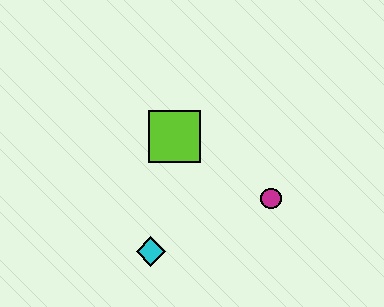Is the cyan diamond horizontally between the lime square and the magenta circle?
No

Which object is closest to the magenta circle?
The lime square is closest to the magenta circle.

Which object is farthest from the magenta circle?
The cyan diamond is farthest from the magenta circle.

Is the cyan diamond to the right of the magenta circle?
No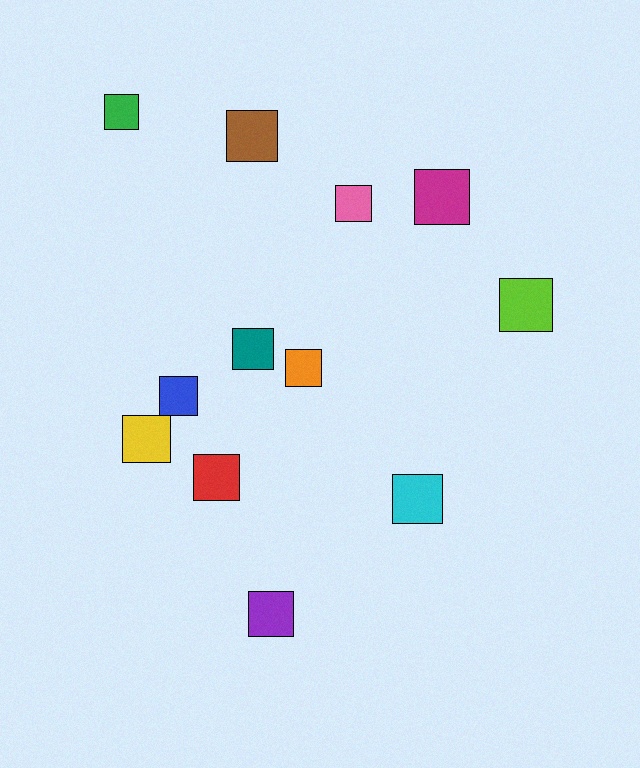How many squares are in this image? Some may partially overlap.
There are 12 squares.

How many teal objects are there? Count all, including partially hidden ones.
There is 1 teal object.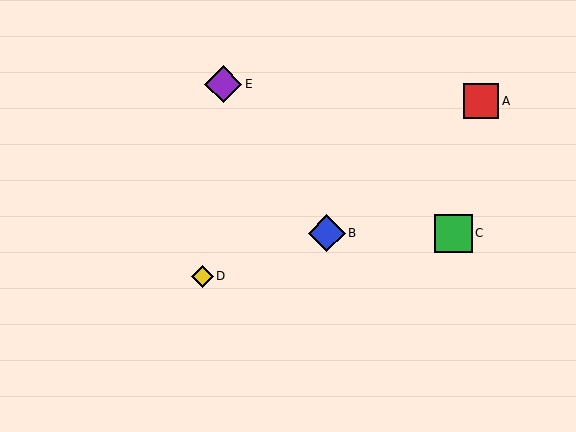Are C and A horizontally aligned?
No, C is at y≈233 and A is at y≈101.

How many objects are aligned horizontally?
2 objects (B, C) are aligned horizontally.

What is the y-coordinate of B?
Object B is at y≈233.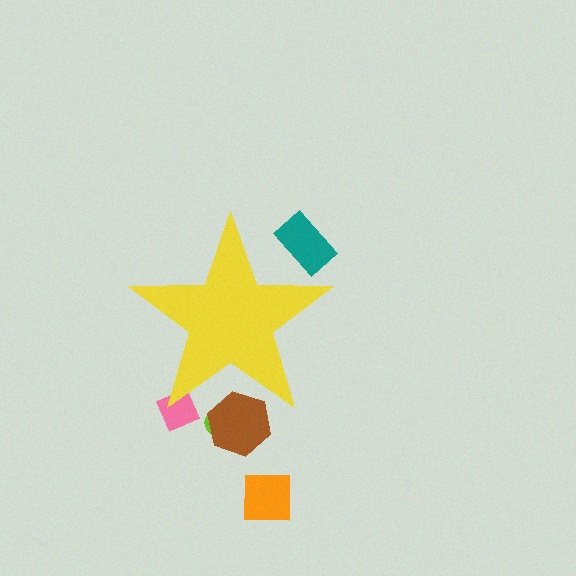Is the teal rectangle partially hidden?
Yes, the teal rectangle is partially hidden behind the yellow star.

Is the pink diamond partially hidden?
Yes, the pink diamond is partially hidden behind the yellow star.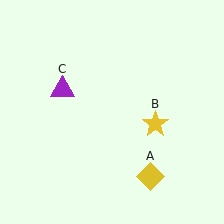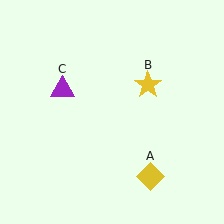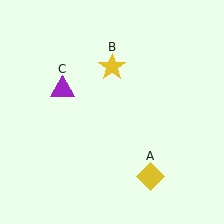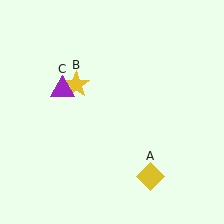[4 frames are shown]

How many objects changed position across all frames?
1 object changed position: yellow star (object B).